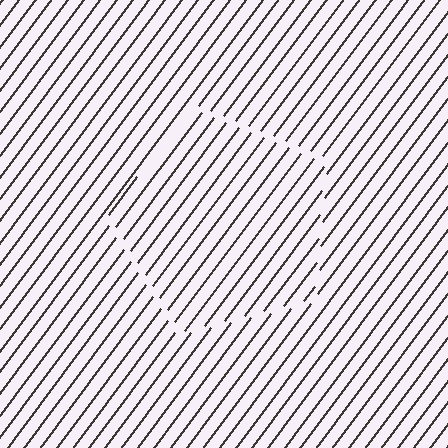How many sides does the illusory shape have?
5 sides — the line-ends trace a pentagon.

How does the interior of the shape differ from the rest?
The interior of the shape contains the same grating, shifted by half a period — the contour is defined by the phase discontinuity where line-ends from the inner and outer gratings abut.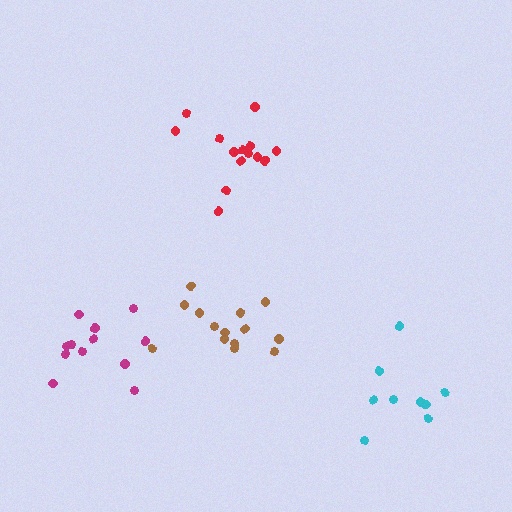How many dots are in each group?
Group 1: 14 dots, Group 2: 12 dots, Group 3: 9 dots, Group 4: 14 dots (49 total).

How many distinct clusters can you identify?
There are 4 distinct clusters.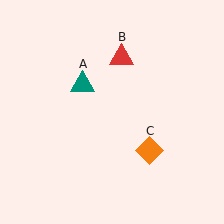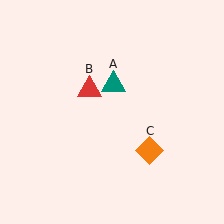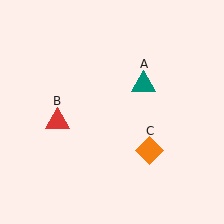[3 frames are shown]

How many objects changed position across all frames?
2 objects changed position: teal triangle (object A), red triangle (object B).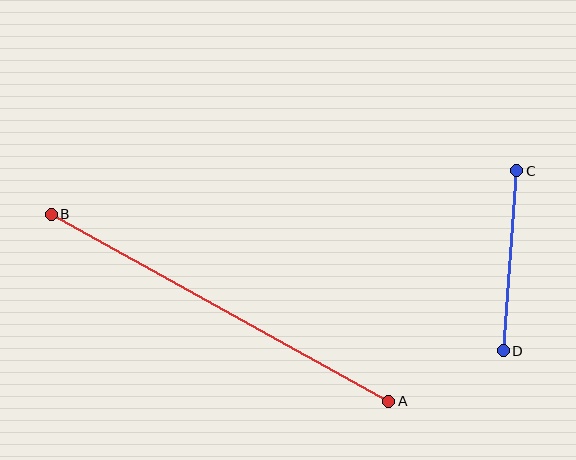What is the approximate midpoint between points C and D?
The midpoint is at approximately (510, 261) pixels.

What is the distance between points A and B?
The distance is approximately 386 pixels.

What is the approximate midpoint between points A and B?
The midpoint is at approximately (220, 308) pixels.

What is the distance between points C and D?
The distance is approximately 181 pixels.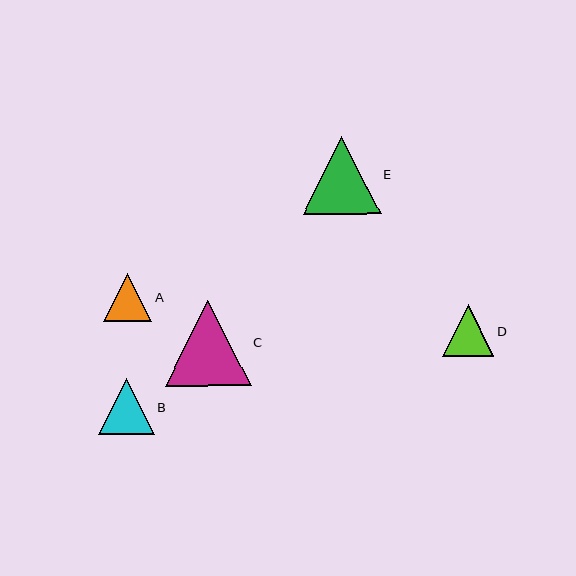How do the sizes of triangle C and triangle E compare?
Triangle C and triangle E are approximately the same size.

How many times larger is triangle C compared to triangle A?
Triangle C is approximately 1.8 times the size of triangle A.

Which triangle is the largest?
Triangle C is the largest with a size of approximately 86 pixels.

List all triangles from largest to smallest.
From largest to smallest: C, E, B, D, A.